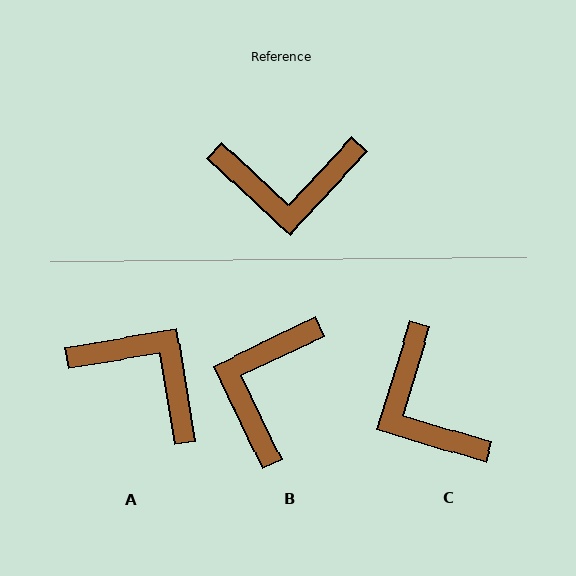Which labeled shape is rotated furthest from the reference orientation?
A, about 142 degrees away.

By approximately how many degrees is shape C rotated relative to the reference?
Approximately 64 degrees clockwise.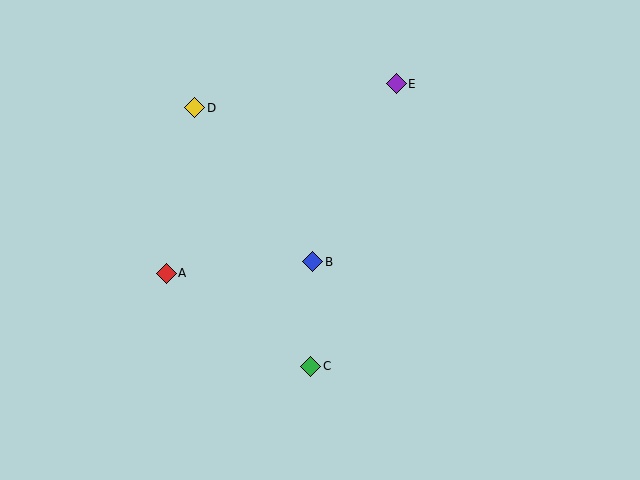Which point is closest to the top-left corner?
Point D is closest to the top-left corner.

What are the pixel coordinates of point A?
Point A is at (166, 273).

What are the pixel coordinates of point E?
Point E is at (396, 84).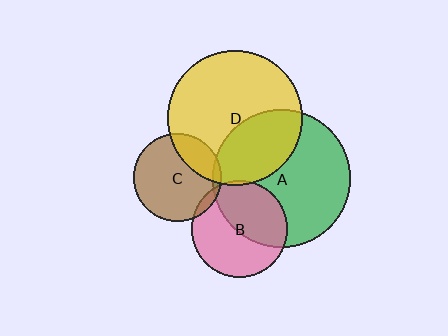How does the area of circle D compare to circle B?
Approximately 2.0 times.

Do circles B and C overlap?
Yes.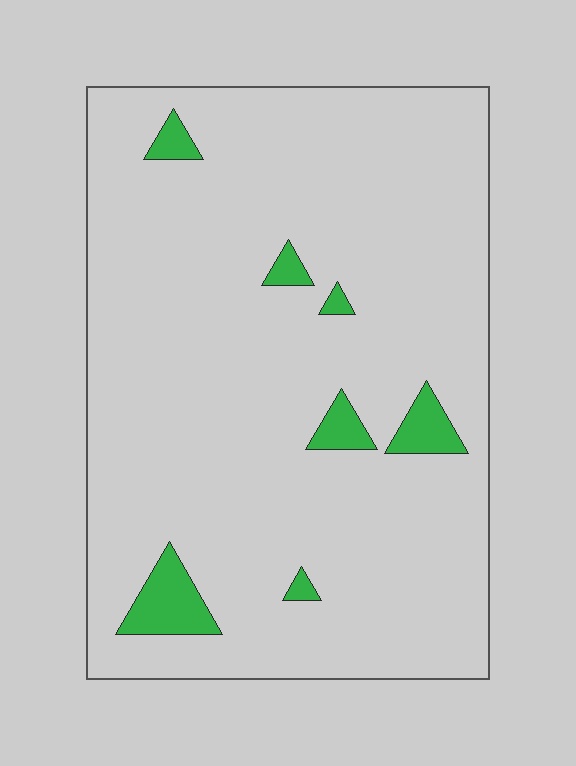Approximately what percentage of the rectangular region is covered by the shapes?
Approximately 5%.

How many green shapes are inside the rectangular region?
7.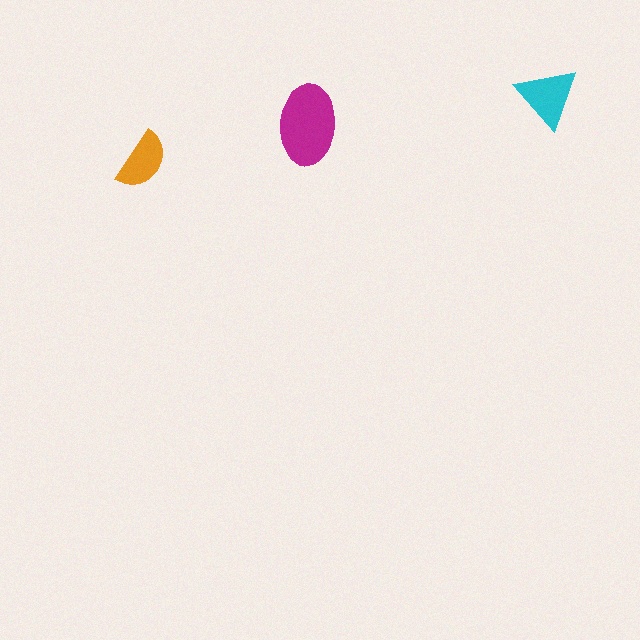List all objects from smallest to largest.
The orange semicircle, the cyan triangle, the magenta ellipse.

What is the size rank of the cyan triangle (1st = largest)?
2nd.